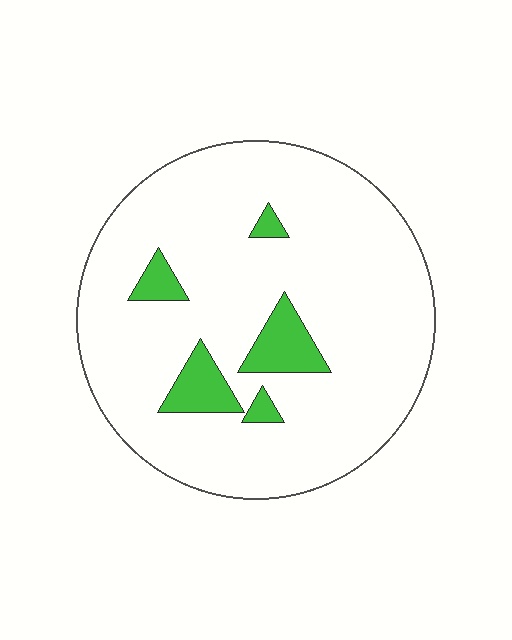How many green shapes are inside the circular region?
5.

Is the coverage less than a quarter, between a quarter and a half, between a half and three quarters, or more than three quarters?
Less than a quarter.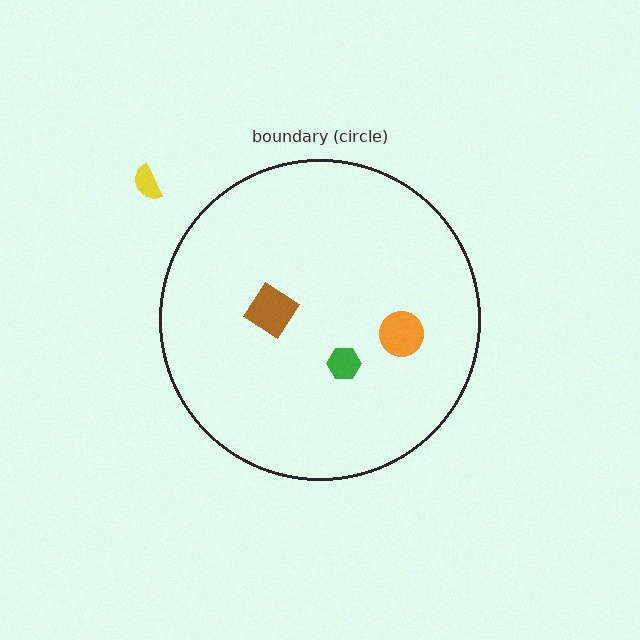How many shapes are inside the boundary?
3 inside, 1 outside.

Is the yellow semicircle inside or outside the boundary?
Outside.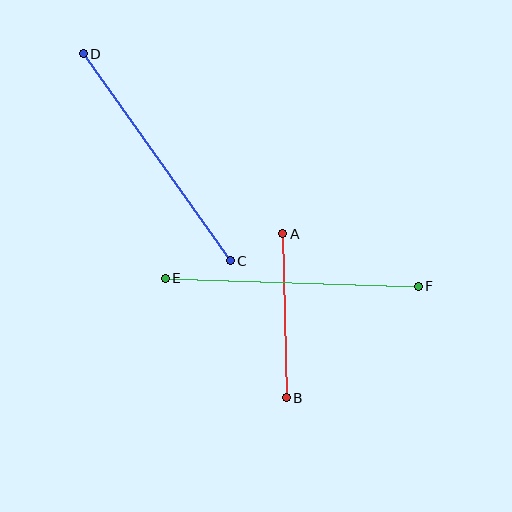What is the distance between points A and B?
The distance is approximately 164 pixels.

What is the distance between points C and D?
The distance is approximately 254 pixels.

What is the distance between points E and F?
The distance is approximately 253 pixels.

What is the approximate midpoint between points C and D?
The midpoint is at approximately (157, 157) pixels.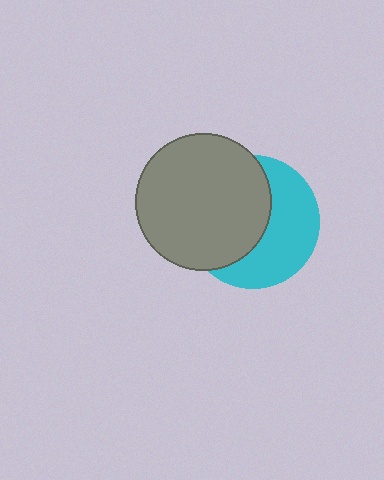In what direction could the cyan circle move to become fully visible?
The cyan circle could move right. That would shift it out from behind the gray circle entirely.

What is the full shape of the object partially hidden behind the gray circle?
The partially hidden object is a cyan circle.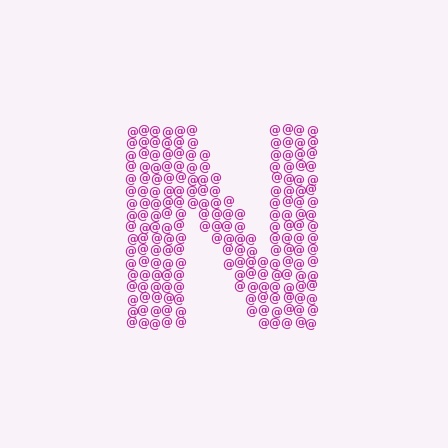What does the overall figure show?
The overall figure shows the letter N.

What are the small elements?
The small elements are at signs.